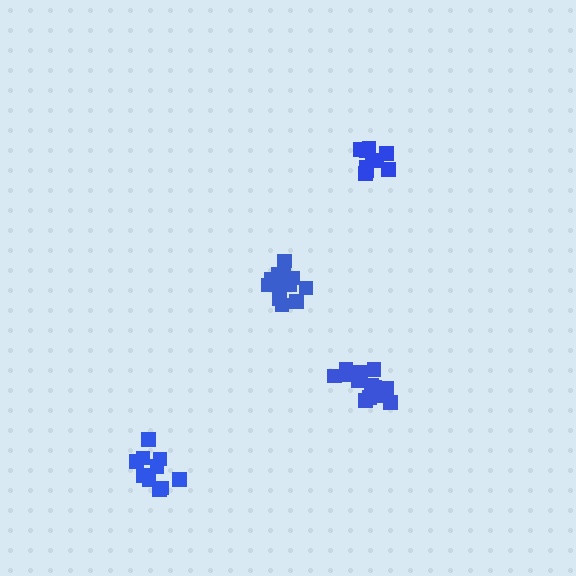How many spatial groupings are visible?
There are 4 spatial groupings.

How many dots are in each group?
Group 1: 10 dots, Group 2: 10 dots, Group 3: 13 dots, Group 4: 13 dots (46 total).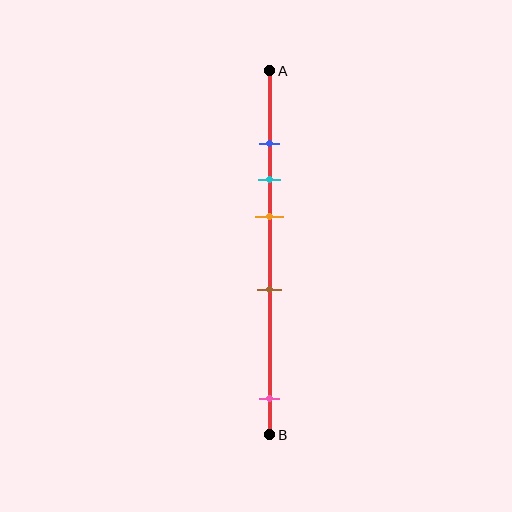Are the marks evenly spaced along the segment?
No, the marks are not evenly spaced.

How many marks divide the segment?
There are 5 marks dividing the segment.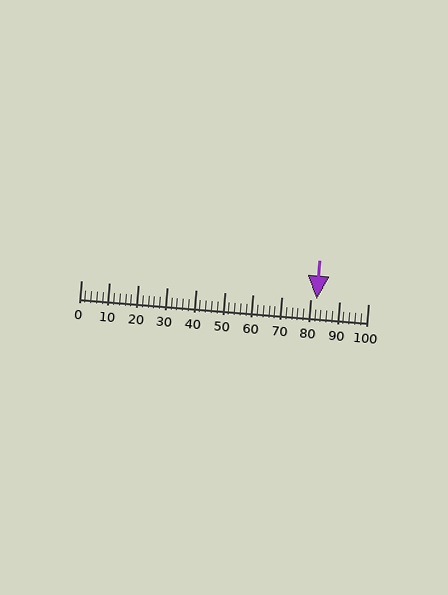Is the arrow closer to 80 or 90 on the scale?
The arrow is closer to 80.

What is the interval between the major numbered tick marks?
The major tick marks are spaced 10 units apart.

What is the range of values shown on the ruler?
The ruler shows values from 0 to 100.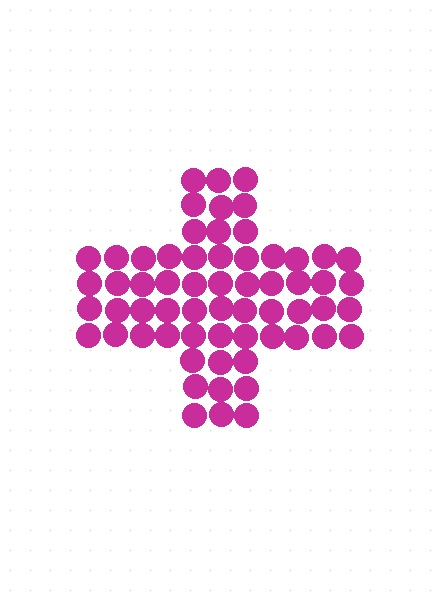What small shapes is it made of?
It is made of small circles.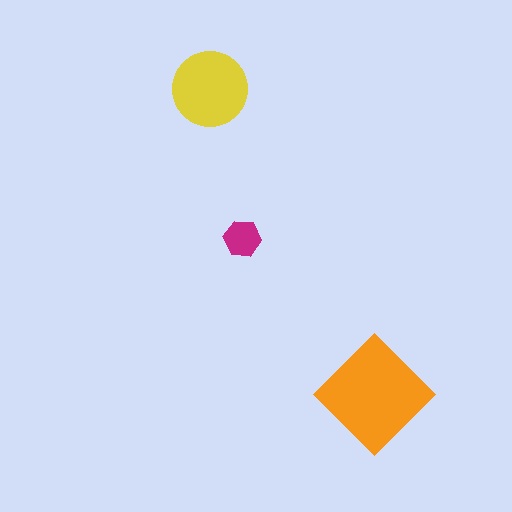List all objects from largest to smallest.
The orange diamond, the yellow circle, the magenta hexagon.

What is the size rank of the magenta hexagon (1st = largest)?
3rd.